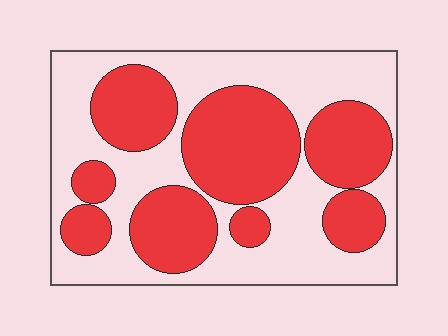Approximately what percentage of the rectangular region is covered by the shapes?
Approximately 45%.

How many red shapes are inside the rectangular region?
8.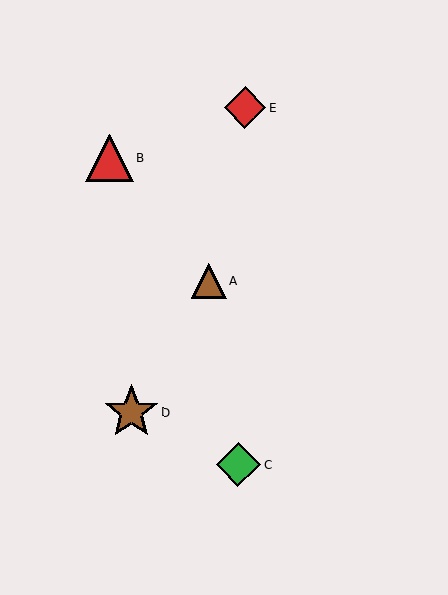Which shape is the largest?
The brown star (labeled D) is the largest.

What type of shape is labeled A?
Shape A is a brown triangle.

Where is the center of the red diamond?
The center of the red diamond is at (245, 108).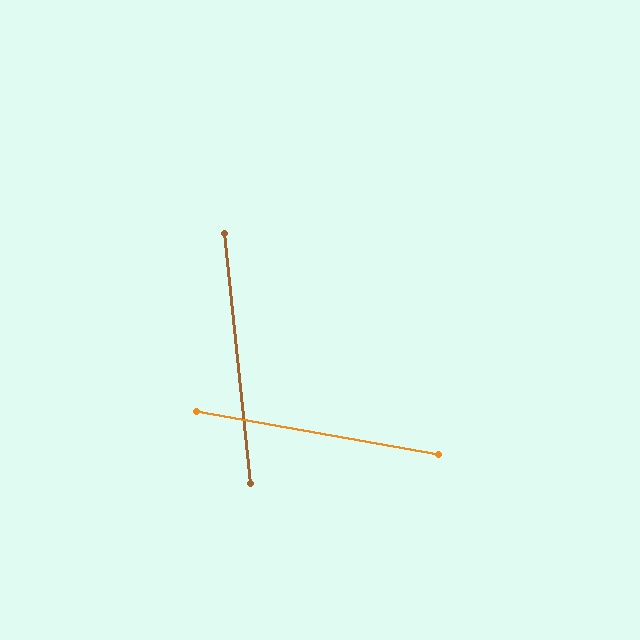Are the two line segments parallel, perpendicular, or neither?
Neither parallel nor perpendicular — they differ by about 74°.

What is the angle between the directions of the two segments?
Approximately 74 degrees.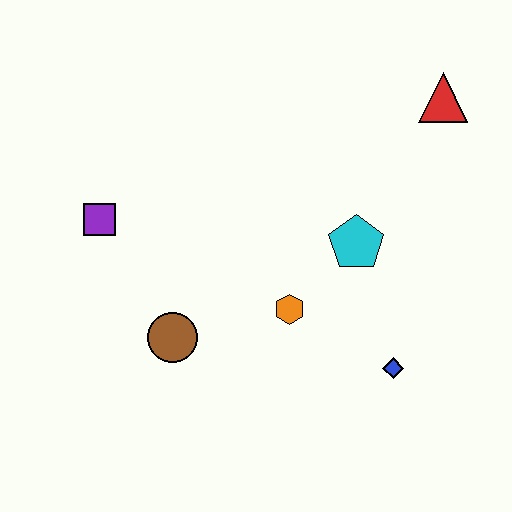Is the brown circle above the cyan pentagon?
No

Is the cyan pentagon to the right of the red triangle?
No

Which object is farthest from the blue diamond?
The purple square is farthest from the blue diamond.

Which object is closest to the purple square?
The brown circle is closest to the purple square.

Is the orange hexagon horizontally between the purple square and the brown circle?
No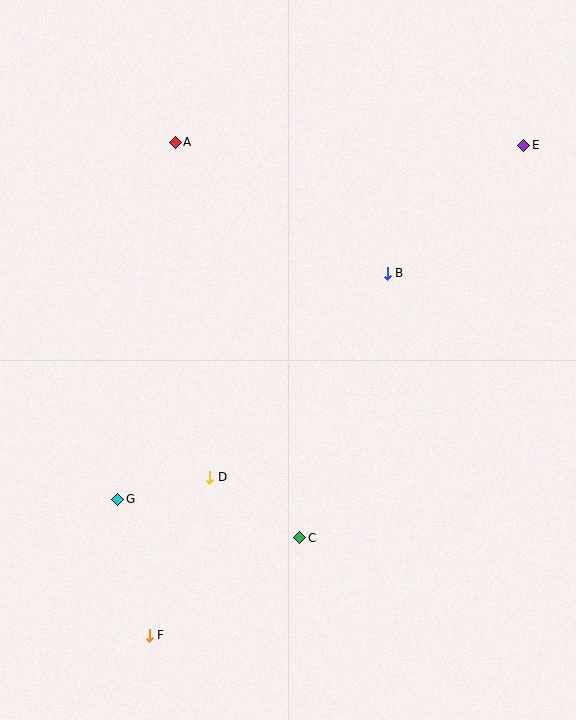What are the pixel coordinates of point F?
Point F is at (149, 635).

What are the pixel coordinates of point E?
Point E is at (524, 145).